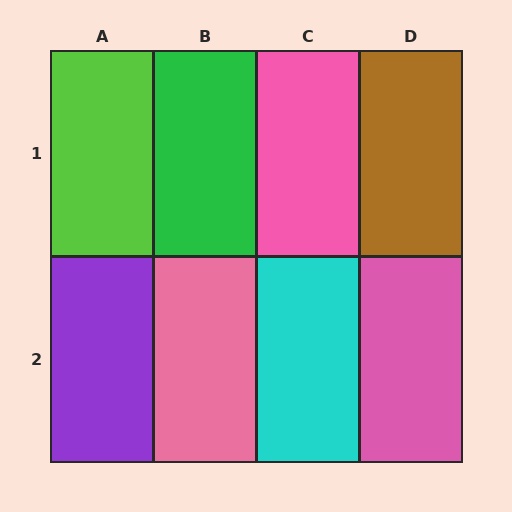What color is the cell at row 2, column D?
Pink.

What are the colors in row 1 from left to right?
Lime, green, pink, brown.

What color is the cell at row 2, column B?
Pink.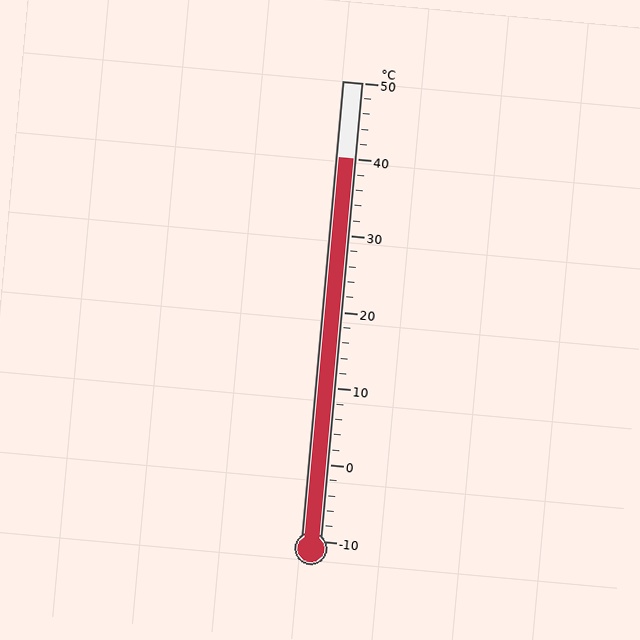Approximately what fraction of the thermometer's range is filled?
The thermometer is filled to approximately 85% of its range.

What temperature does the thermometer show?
The thermometer shows approximately 40°C.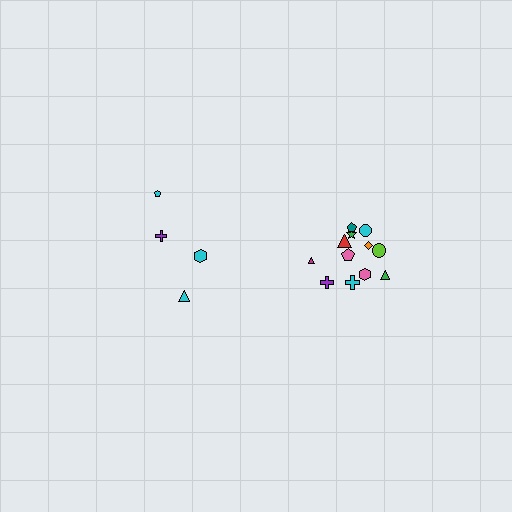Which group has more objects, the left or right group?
The right group.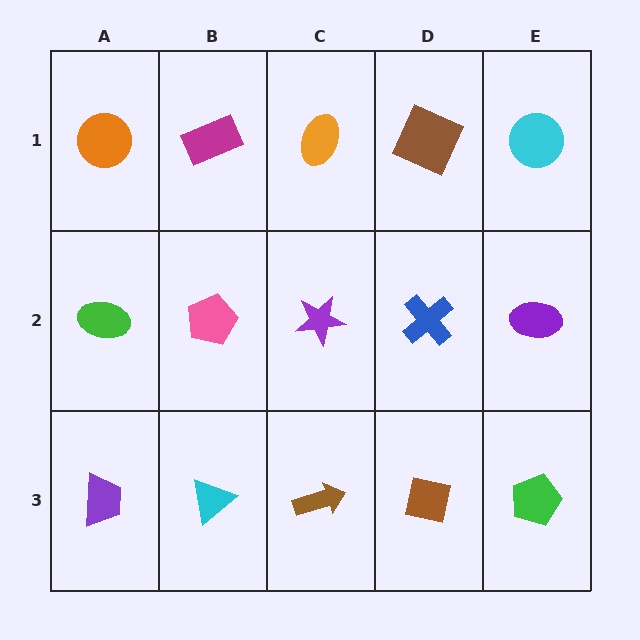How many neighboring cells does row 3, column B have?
3.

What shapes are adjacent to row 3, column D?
A blue cross (row 2, column D), a brown arrow (row 3, column C), a green pentagon (row 3, column E).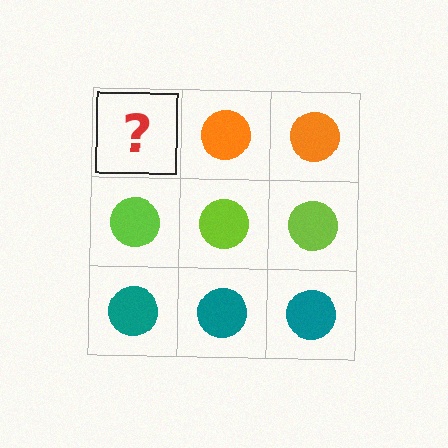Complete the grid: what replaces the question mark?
The question mark should be replaced with an orange circle.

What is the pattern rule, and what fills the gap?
The rule is that each row has a consistent color. The gap should be filled with an orange circle.